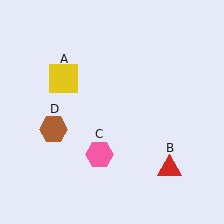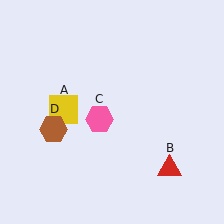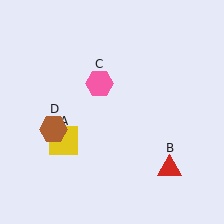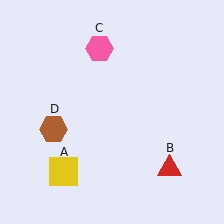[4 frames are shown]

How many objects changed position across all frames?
2 objects changed position: yellow square (object A), pink hexagon (object C).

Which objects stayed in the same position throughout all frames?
Red triangle (object B) and brown hexagon (object D) remained stationary.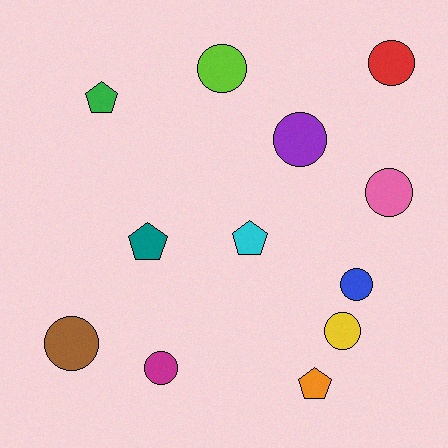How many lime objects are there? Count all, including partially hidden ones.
There is 1 lime object.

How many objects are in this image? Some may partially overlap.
There are 12 objects.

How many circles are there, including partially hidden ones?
There are 8 circles.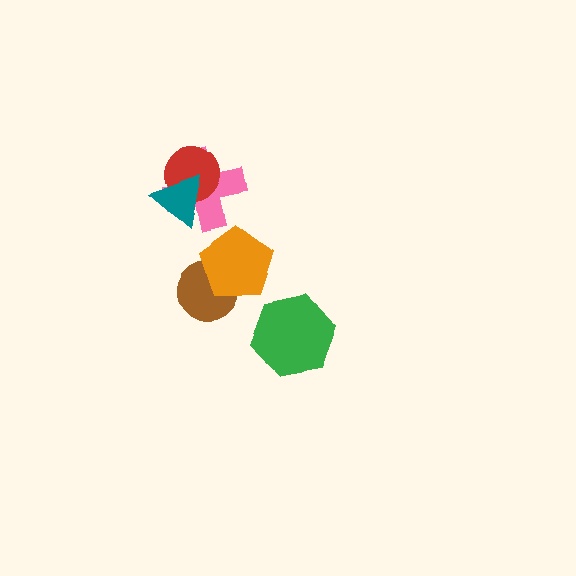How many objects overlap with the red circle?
2 objects overlap with the red circle.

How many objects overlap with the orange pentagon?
1 object overlaps with the orange pentagon.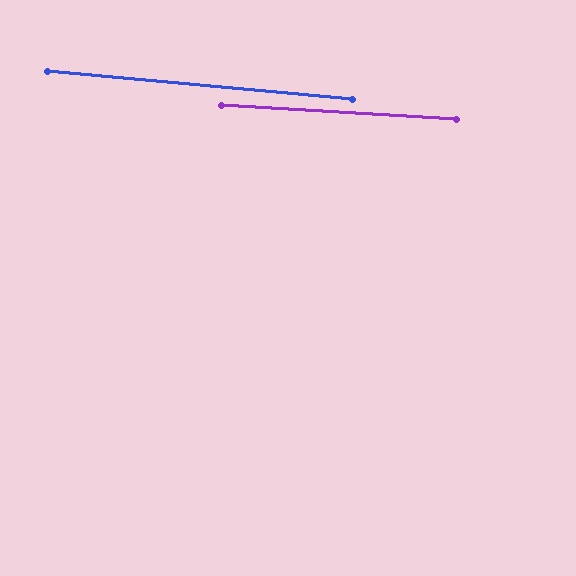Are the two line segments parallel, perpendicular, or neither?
Parallel — their directions differ by only 1.9°.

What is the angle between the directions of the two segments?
Approximately 2 degrees.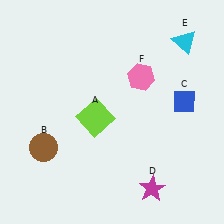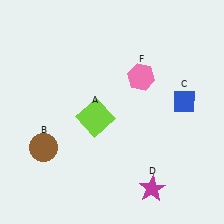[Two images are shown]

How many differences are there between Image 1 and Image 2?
There is 1 difference between the two images.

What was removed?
The cyan triangle (E) was removed in Image 2.